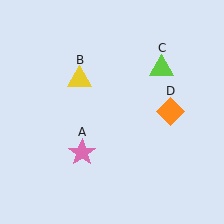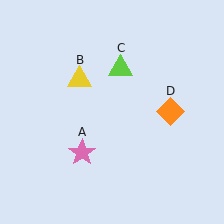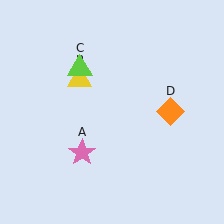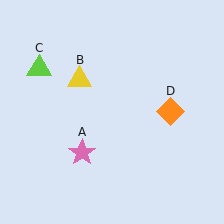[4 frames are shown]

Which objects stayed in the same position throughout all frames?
Pink star (object A) and yellow triangle (object B) and orange diamond (object D) remained stationary.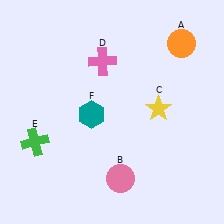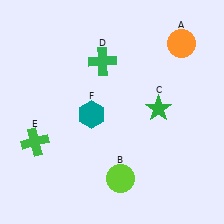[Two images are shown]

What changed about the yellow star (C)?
In Image 1, C is yellow. In Image 2, it changed to green.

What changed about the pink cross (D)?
In Image 1, D is pink. In Image 2, it changed to green.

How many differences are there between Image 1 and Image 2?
There are 3 differences between the two images.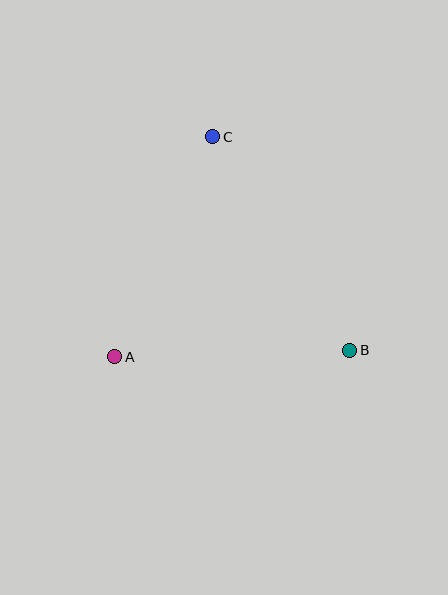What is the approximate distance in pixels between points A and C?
The distance between A and C is approximately 241 pixels.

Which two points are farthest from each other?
Points B and C are farthest from each other.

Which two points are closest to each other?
Points A and B are closest to each other.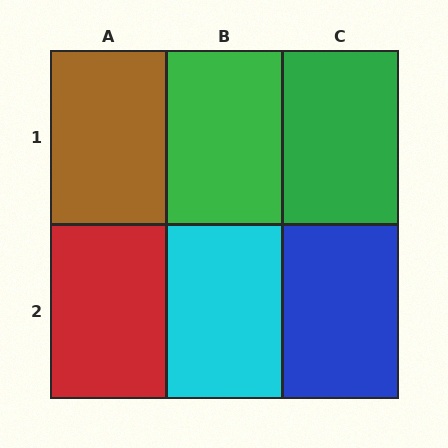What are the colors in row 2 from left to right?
Red, cyan, blue.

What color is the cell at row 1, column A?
Brown.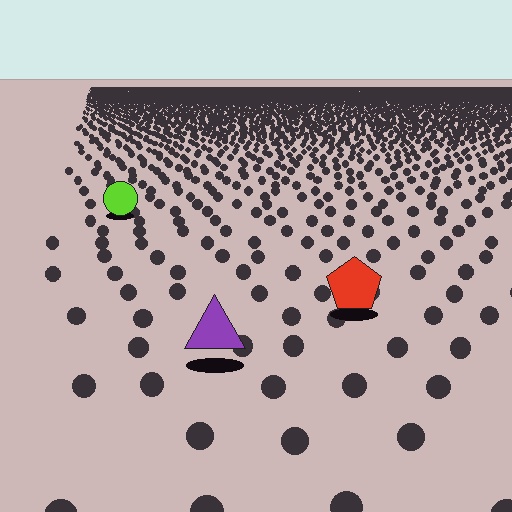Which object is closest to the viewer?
The purple triangle is closest. The texture marks near it are larger and more spread out.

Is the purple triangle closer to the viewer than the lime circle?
Yes. The purple triangle is closer — you can tell from the texture gradient: the ground texture is coarser near it.